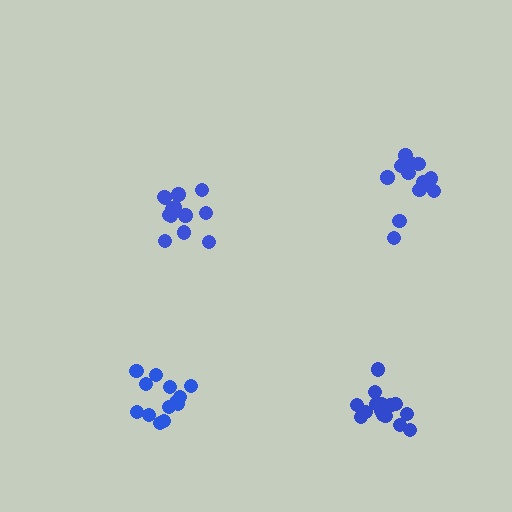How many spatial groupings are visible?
There are 4 spatial groupings.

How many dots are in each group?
Group 1: 13 dots, Group 2: 16 dots, Group 3: 13 dots, Group 4: 15 dots (57 total).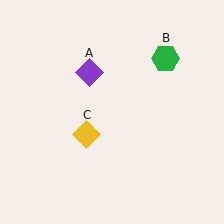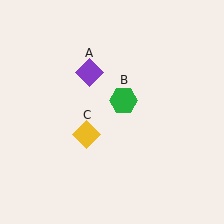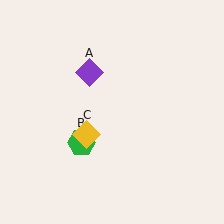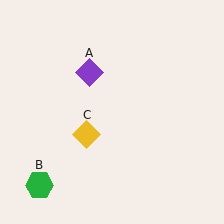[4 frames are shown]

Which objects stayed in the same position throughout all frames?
Purple diamond (object A) and yellow diamond (object C) remained stationary.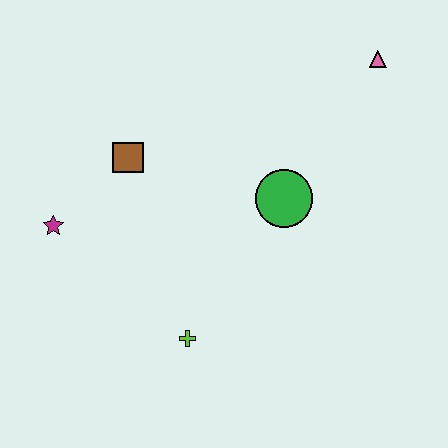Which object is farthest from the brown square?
The pink triangle is farthest from the brown square.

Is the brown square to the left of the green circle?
Yes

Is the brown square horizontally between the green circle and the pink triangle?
No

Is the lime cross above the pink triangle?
No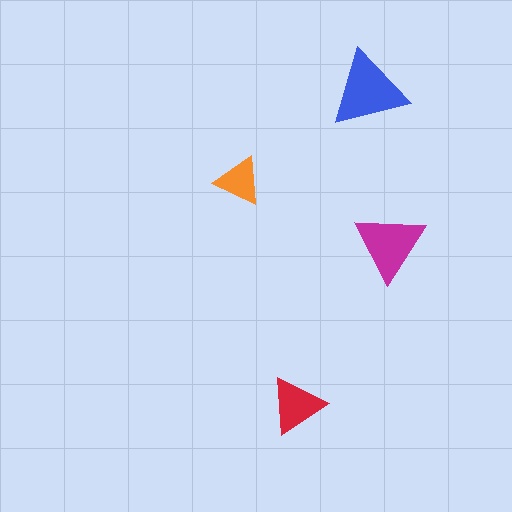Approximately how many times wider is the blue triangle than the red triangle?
About 1.5 times wider.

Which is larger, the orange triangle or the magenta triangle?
The magenta one.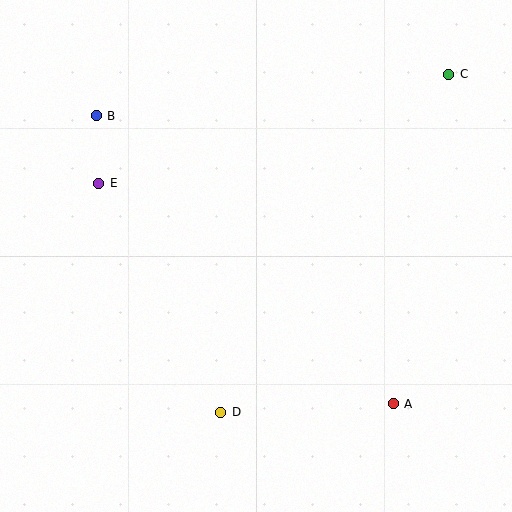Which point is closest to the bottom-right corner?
Point A is closest to the bottom-right corner.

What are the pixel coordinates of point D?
Point D is at (221, 412).